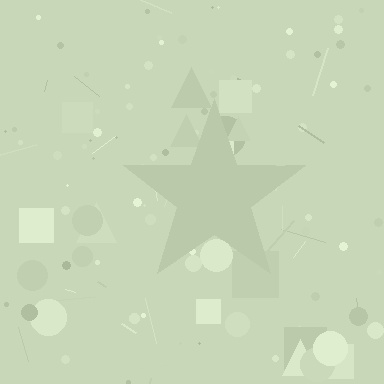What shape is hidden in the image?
A star is hidden in the image.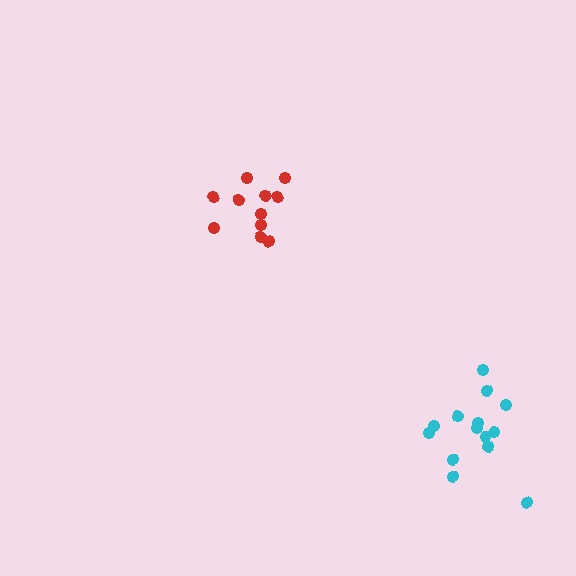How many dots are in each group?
Group 1: 14 dots, Group 2: 11 dots (25 total).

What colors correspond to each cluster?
The clusters are colored: cyan, red.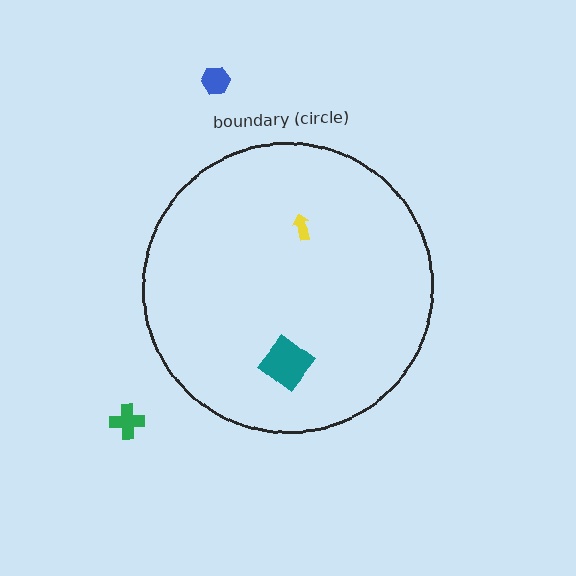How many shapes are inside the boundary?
2 inside, 2 outside.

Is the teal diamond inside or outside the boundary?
Inside.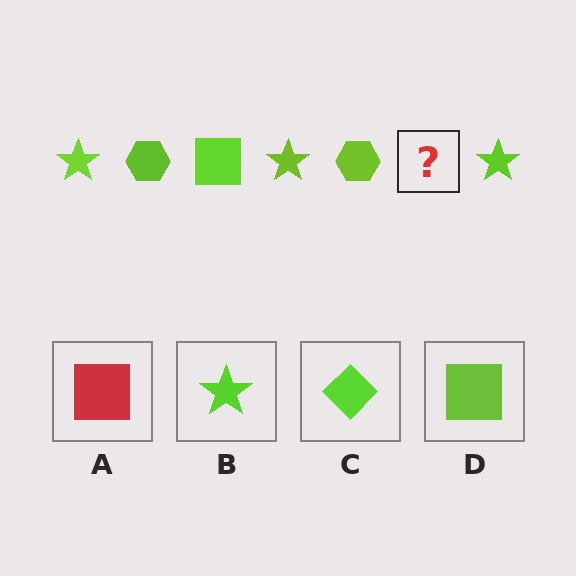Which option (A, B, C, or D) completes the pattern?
D.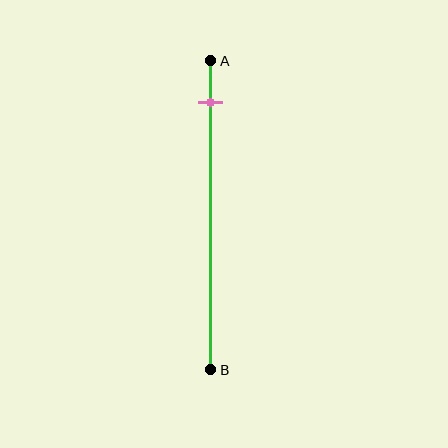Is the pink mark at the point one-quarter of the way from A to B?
No, the mark is at about 15% from A, not at the 25% one-quarter point.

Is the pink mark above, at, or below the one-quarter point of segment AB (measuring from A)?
The pink mark is above the one-quarter point of segment AB.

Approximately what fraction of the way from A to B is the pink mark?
The pink mark is approximately 15% of the way from A to B.